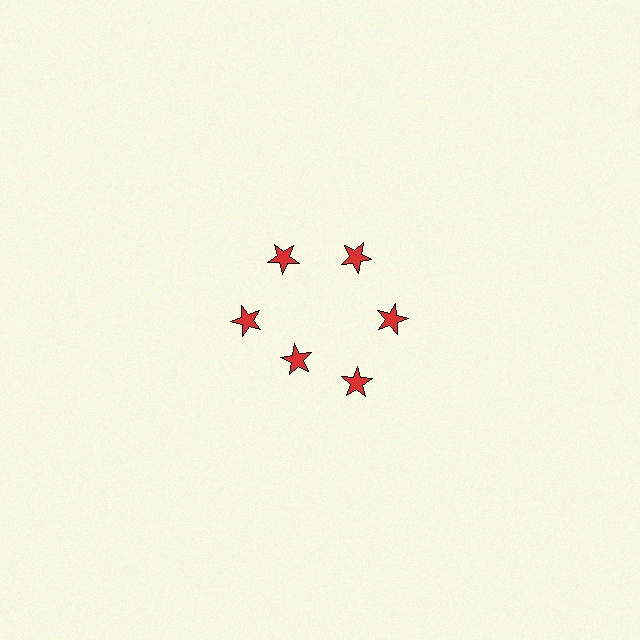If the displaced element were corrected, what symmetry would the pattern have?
It would have 6-fold rotational symmetry — the pattern would map onto itself every 60 degrees.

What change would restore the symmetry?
The symmetry would be restored by moving it outward, back onto the ring so that all 6 stars sit at equal angles and equal distance from the center.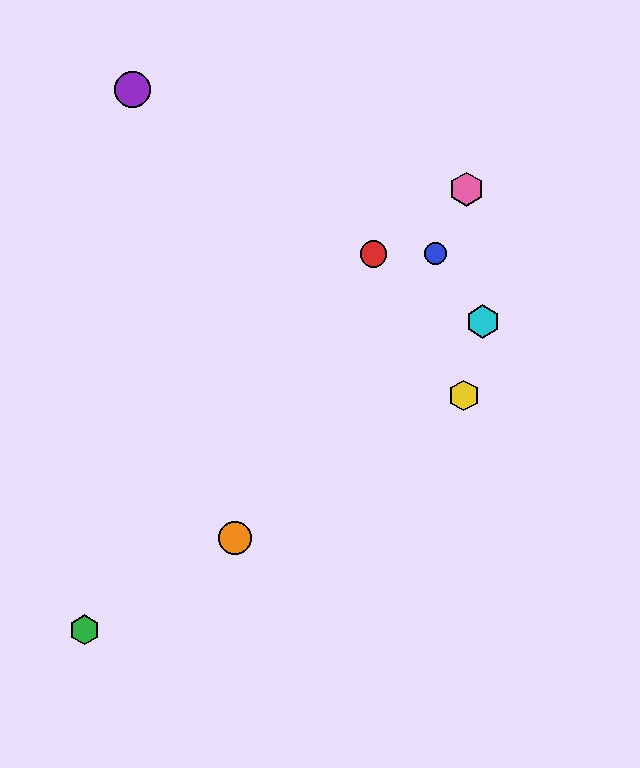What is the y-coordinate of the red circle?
The red circle is at y≈254.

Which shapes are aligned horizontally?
The red circle, the blue circle are aligned horizontally.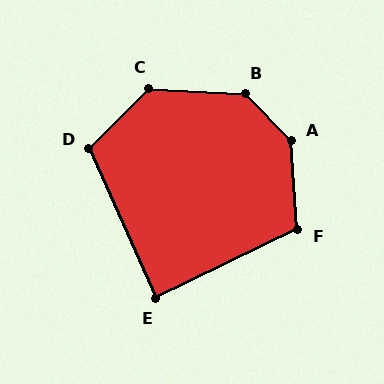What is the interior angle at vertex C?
Approximately 132 degrees (obtuse).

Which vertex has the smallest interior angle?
E, at approximately 88 degrees.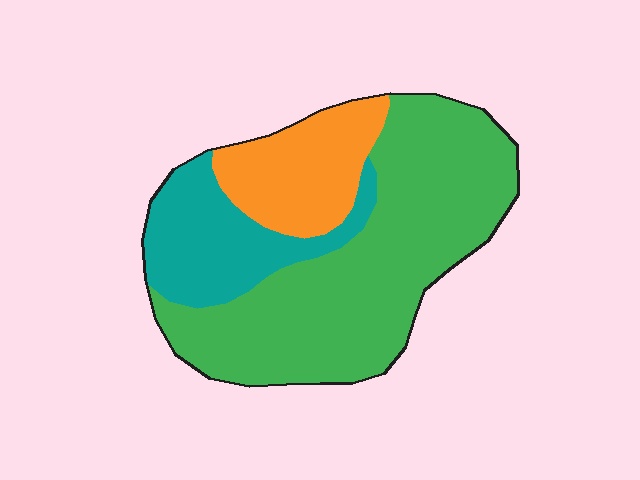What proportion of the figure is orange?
Orange takes up about one fifth (1/5) of the figure.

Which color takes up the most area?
Green, at roughly 60%.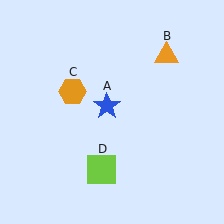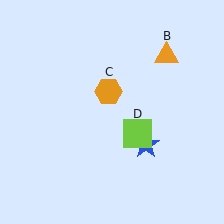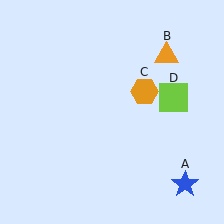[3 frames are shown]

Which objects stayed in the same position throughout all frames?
Orange triangle (object B) remained stationary.